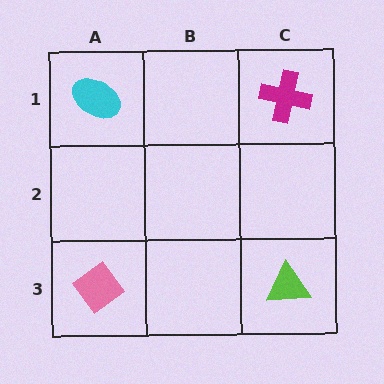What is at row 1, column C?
A magenta cross.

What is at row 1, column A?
A cyan ellipse.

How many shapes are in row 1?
2 shapes.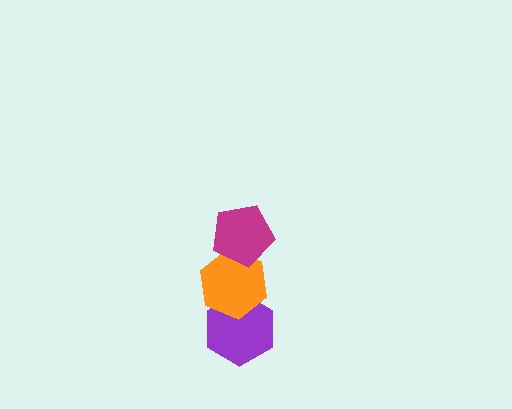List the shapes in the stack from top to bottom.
From top to bottom: the magenta pentagon, the orange hexagon, the purple hexagon.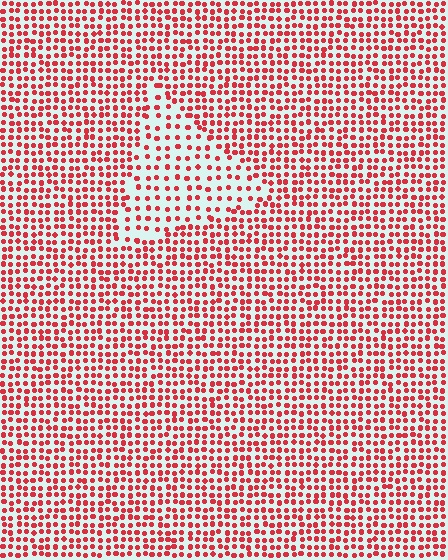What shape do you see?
I see a triangle.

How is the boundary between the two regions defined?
The boundary is defined by a change in element density (approximately 1.9x ratio). All elements are the same color, size, and shape.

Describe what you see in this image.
The image contains small red elements arranged at two different densities. A triangle-shaped region is visible where the elements are less densely packed than the surrounding area.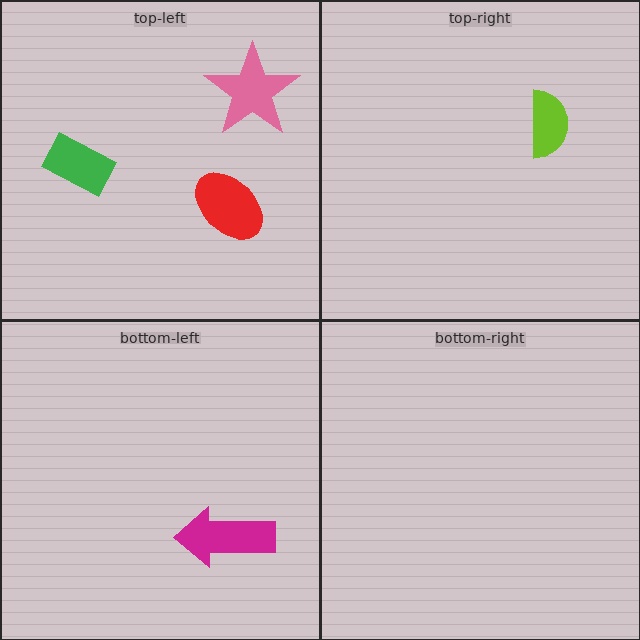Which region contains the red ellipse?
The top-left region.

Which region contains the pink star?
The top-left region.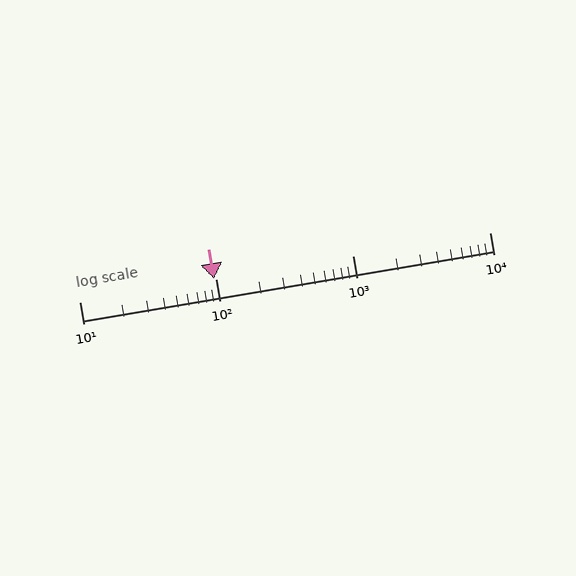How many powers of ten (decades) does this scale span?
The scale spans 3 decades, from 10 to 10000.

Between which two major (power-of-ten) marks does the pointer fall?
The pointer is between 10 and 100.